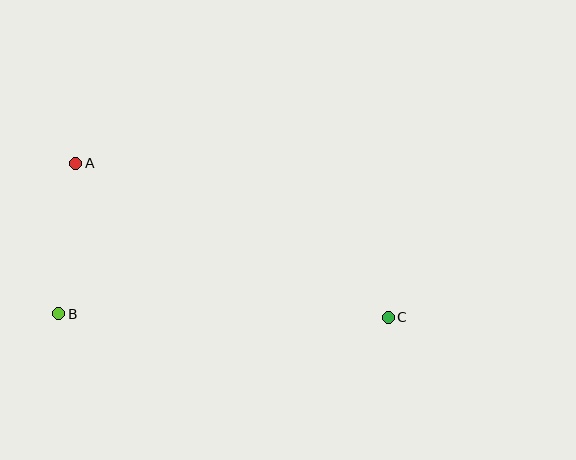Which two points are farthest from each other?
Points A and C are farthest from each other.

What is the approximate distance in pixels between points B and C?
The distance between B and C is approximately 329 pixels.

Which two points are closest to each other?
Points A and B are closest to each other.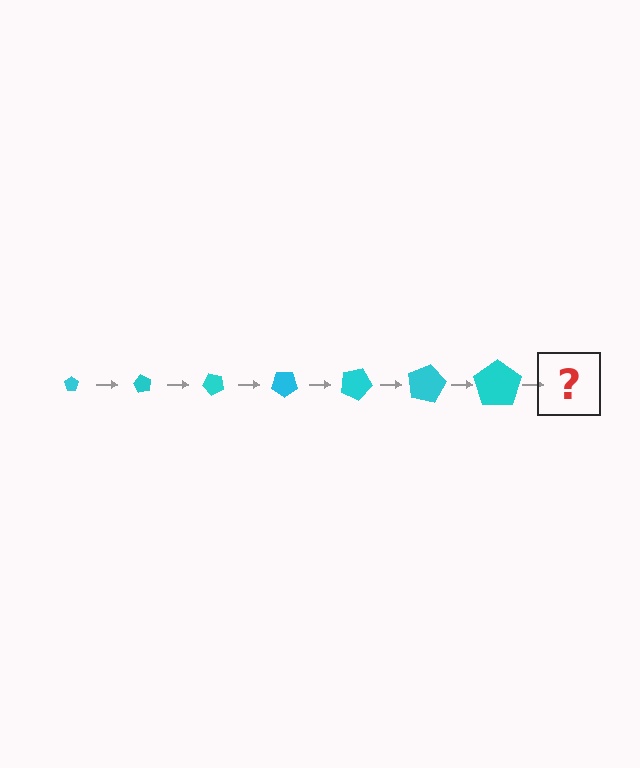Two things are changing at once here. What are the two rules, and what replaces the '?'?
The two rules are that the pentagon grows larger each step and it rotates 60 degrees each step. The '?' should be a pentagon, larger than the previous one and rotated 420 degrees from the start.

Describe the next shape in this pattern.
It should be a pentagon, larger than the previous one and rotated 420 degrees from the start.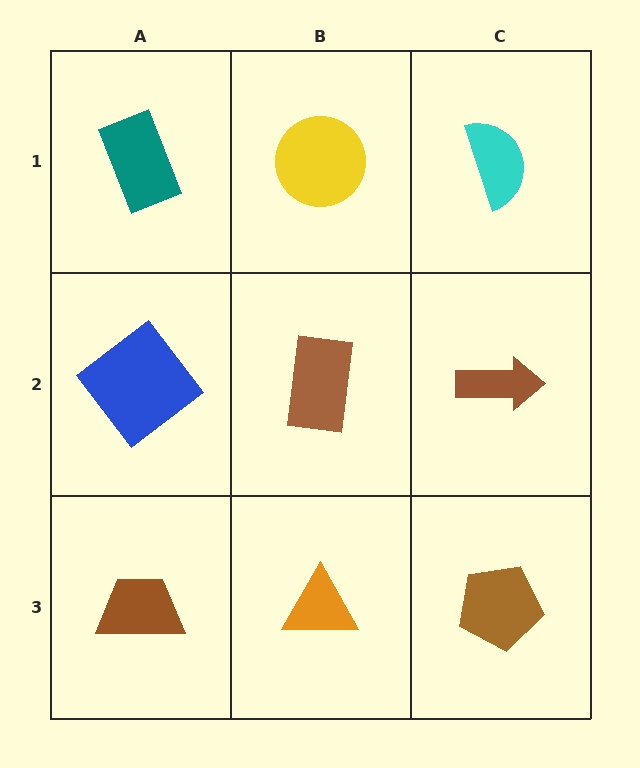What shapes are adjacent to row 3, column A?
A blue diamond (row 2, column A), an orange triangle (row 3, column B).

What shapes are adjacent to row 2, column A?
A teal rectangle (row 1, column A), a brown trapezoid (row 3, column A), a brown rectangle (row 2, column B).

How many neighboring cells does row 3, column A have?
2.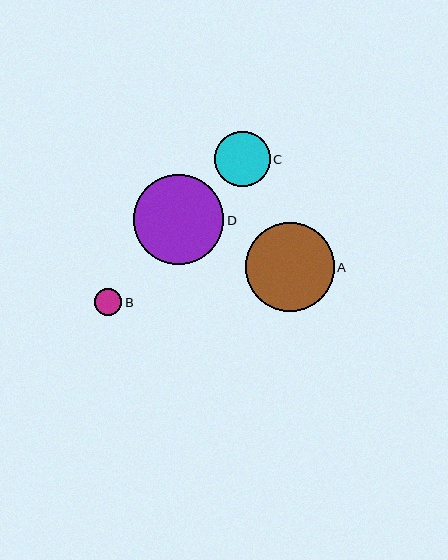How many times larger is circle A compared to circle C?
Circle A is approximately 1.6 times the size of circle C.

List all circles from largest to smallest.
From largest to smallest: D, A, C, B.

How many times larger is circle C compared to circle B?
Circle C is approximately 2.0 times the size of circle B.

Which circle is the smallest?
Circle B is the smallest with a size of approximately 27 pixels.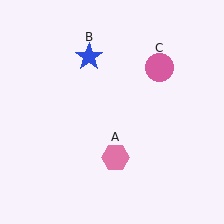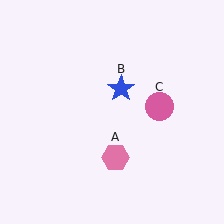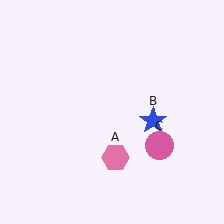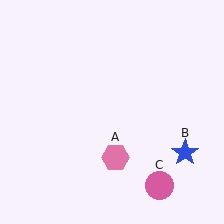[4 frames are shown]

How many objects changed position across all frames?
2 objects changed position: blue star (object B), pink circle (object C).